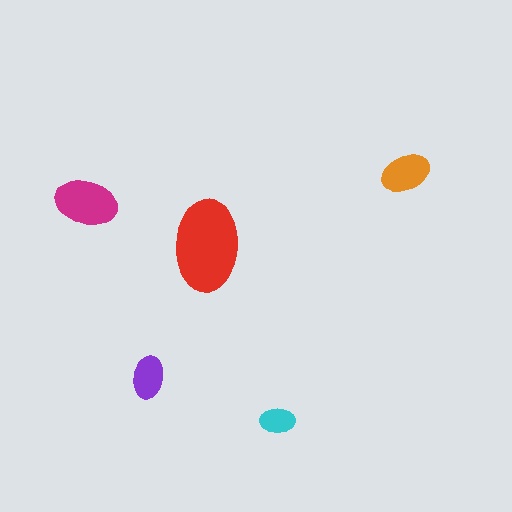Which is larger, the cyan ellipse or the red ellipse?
The red one.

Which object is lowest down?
The cyan ellipse is bottommost.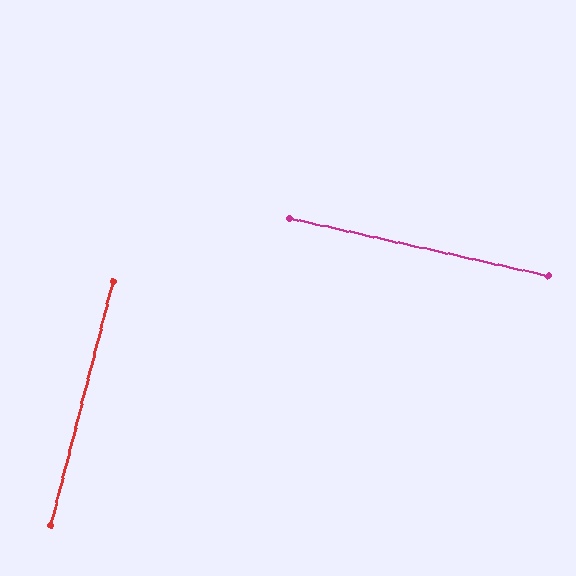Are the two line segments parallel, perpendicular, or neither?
Perpendicular — they meet at approximately 88°.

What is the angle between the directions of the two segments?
Approximately 88 degrees.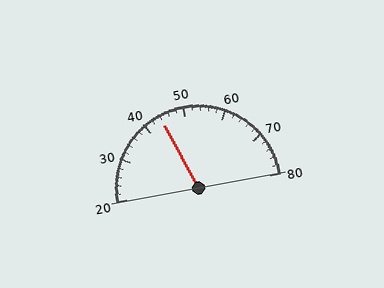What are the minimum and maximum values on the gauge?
The gauge ranges from 20 to 80.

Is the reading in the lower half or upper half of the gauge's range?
The reading is in the lower half of the range (20 to 80).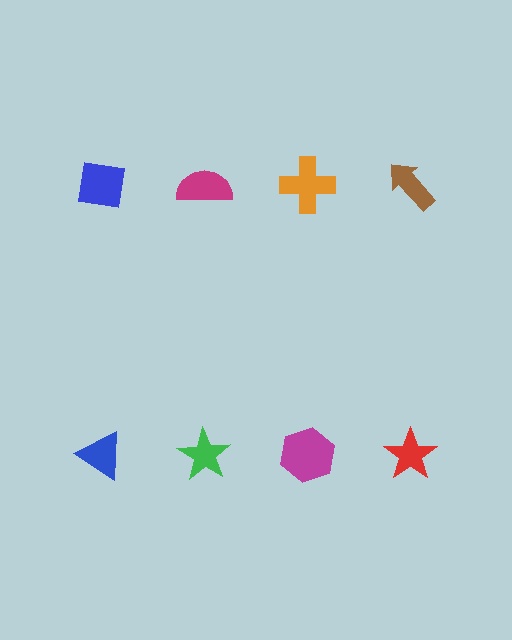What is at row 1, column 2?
A magenta semicircle.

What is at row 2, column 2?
A green star.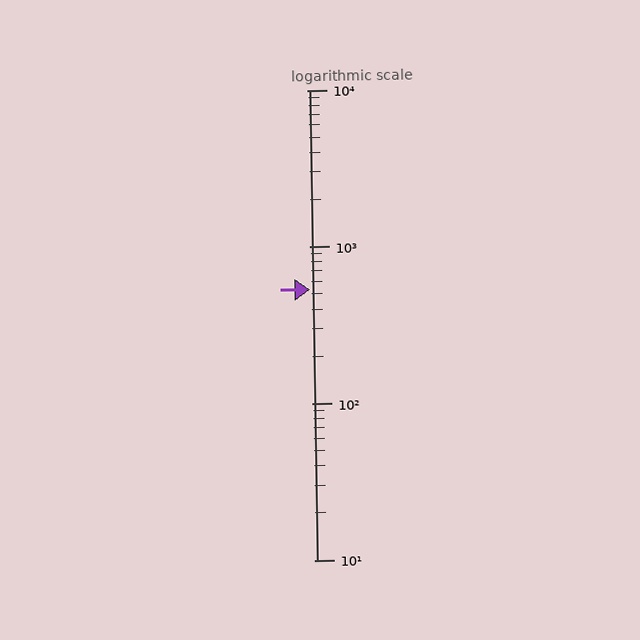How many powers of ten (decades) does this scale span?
The scale spans 3 decades, from 10 to 10000.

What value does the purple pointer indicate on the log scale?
The pointer indicates approximately 530.